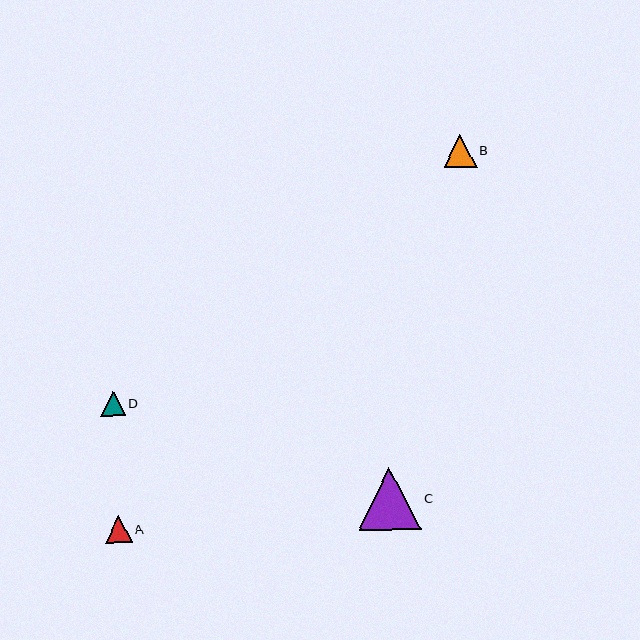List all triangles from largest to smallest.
From largest to smallest: C, B, A, D.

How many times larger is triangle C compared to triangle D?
Triangle C is approximately 2.5 times the size of triangle D.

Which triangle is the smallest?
Triangle D is the smallest with a size of approximately 25 pixels.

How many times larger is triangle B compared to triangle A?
Triangle B is approximately 1.2 times the size of triangle A.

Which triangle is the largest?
Triangle C is the largest with a size of approximately 62 pixels.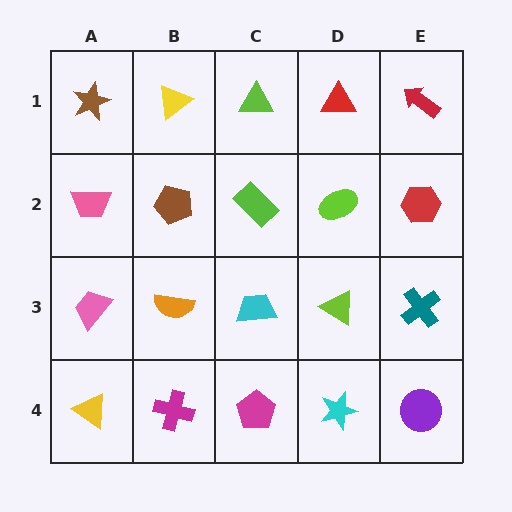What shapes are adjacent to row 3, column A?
A pink trapezoid (row 2, column A), a yellow triangle (row 4, column A), an orange semicircle (row 3, column B).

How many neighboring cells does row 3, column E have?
3.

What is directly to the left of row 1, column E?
A red triangle.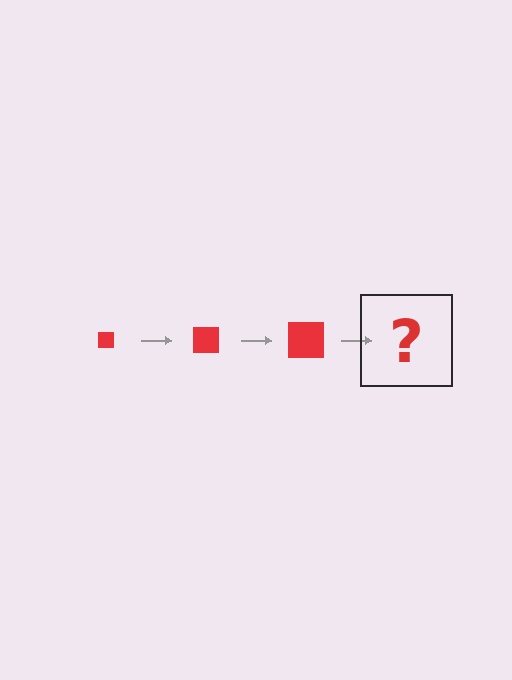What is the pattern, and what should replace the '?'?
The pattern is that the square gets progressively larger each step. The '?' should be a red square, larger than the previous one.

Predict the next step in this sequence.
The next step is a red square, larger than the previous one.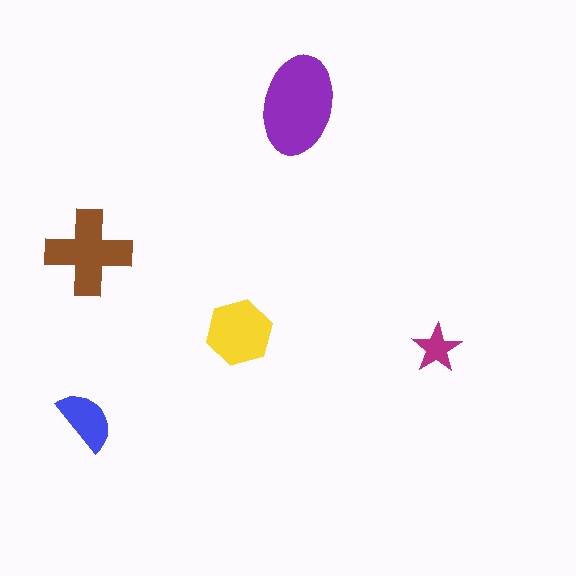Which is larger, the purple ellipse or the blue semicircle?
The purple ellipse.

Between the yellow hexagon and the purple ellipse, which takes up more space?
The purple ellipse.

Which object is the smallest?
The magenta star.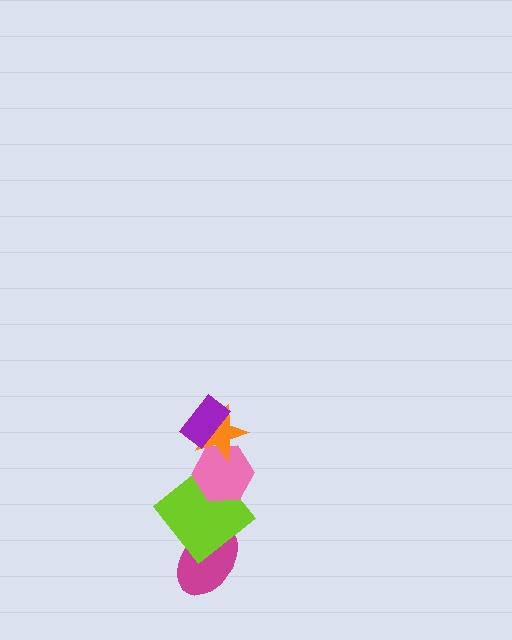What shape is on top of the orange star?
The purple rectangle is on top of the orange star.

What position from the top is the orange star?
The orange star is 2nd from the top.